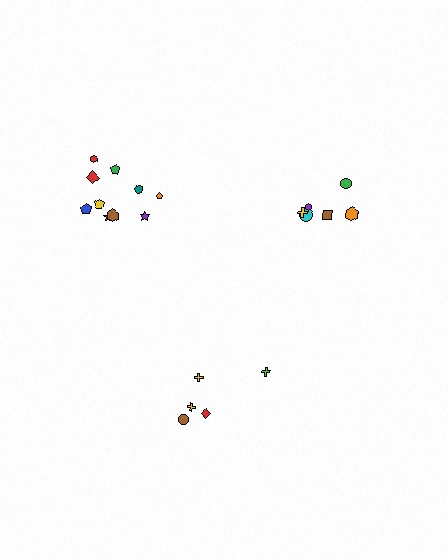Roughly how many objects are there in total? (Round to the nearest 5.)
Roughly 20 objects in total.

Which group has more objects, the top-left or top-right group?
The top-left group.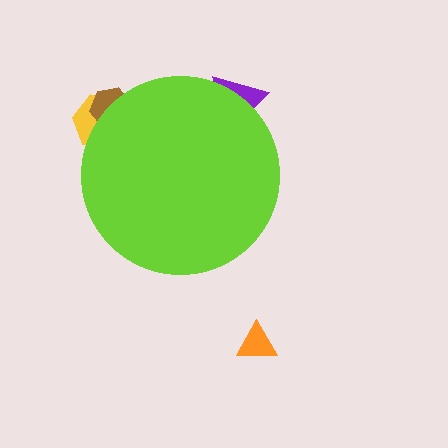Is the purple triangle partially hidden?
Yes, the purple triangle is partially hidden behind the lime circle.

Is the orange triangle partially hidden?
No, the orange triangle is fully visible.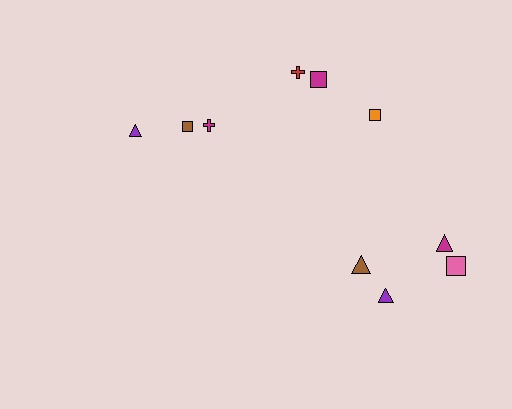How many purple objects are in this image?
There are 2 purple objects.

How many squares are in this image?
There are 4 squares.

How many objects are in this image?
There are 10 objects.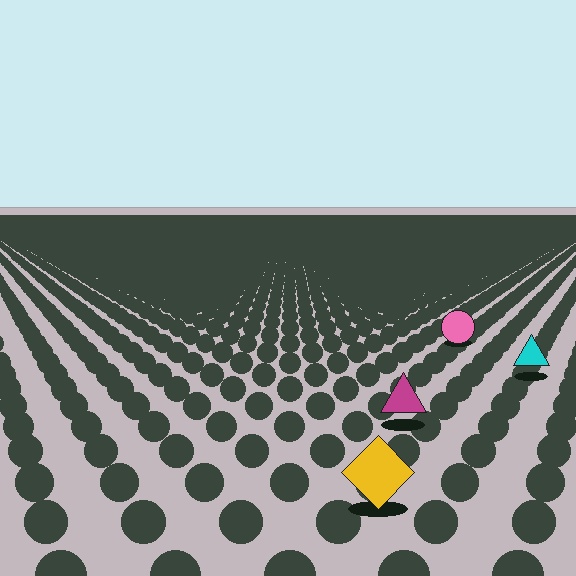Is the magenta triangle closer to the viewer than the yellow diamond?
No. The yellow diamond is closer — you can tell from the texture gradient: the ground texture is coarser near it.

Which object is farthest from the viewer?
The pink circle is farthest from the viewer. It appears smaller and the ground texture around it is denser.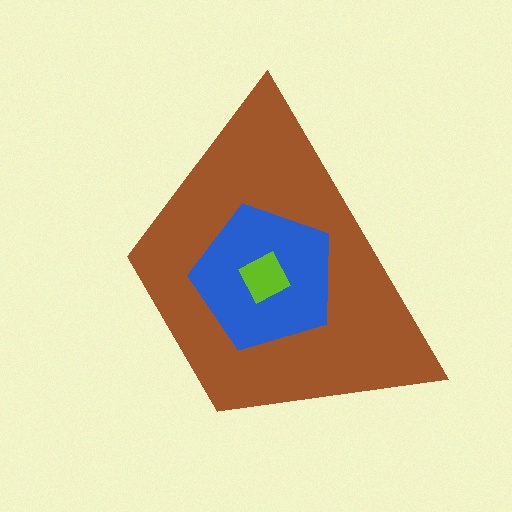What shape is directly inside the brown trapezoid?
The blue pentagon.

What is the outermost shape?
The brown trapezoid.